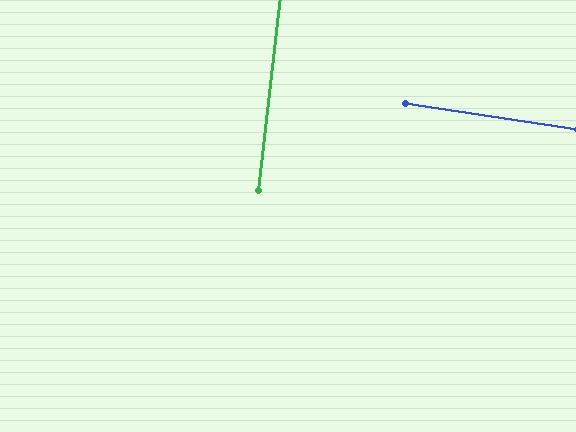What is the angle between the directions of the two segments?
Approximately 88 degrees.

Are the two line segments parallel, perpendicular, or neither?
Perpendicular — they meet at approximately 88°.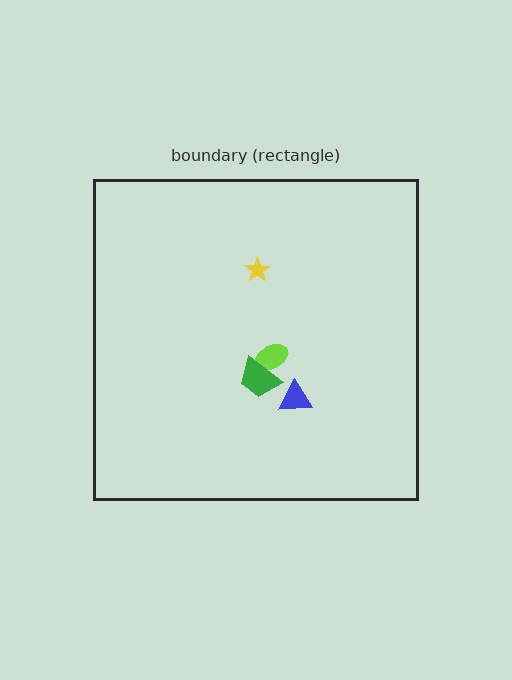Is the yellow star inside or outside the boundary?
Inside.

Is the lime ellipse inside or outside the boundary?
Inside.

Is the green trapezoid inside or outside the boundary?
Inside.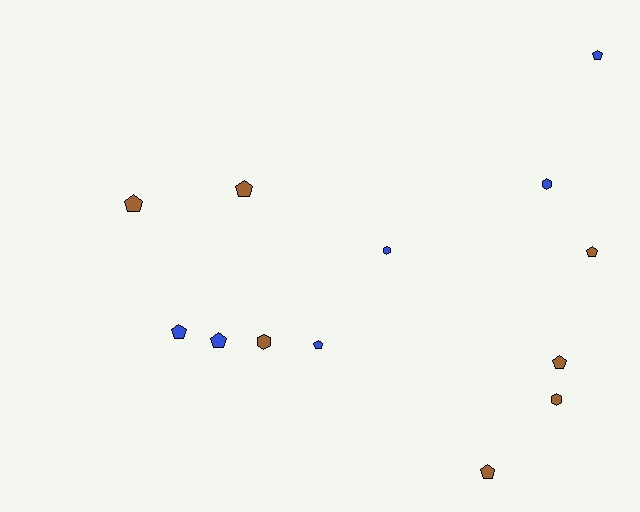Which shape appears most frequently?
Pentagon, with 9 objects.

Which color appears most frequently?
Brown, with 7 objects.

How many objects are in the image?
There are 13 objects.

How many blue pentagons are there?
There are 4 blue pentagons.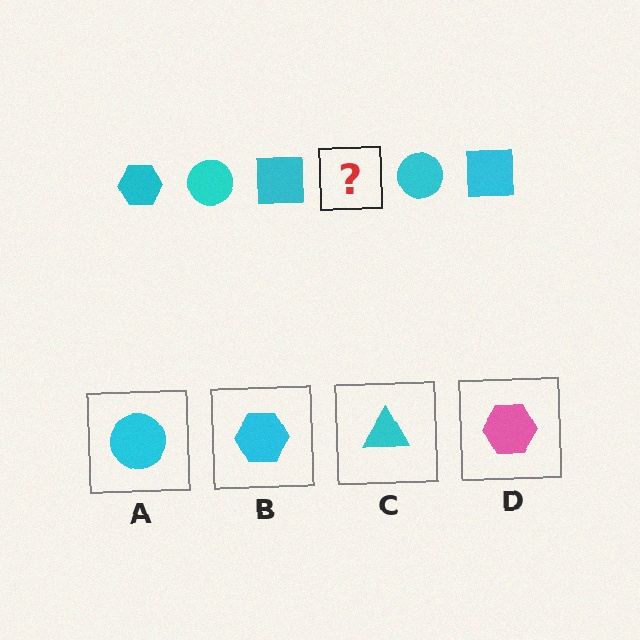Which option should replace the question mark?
Option B.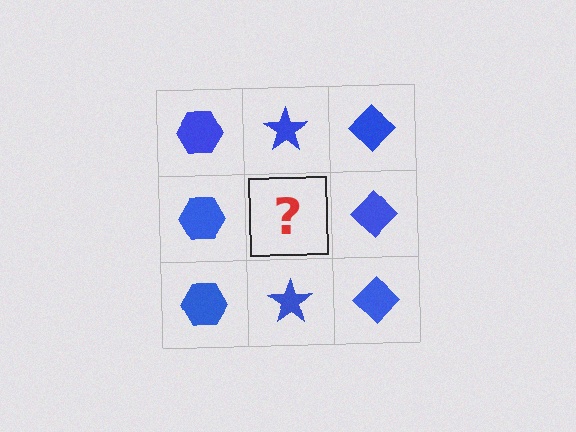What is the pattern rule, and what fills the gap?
The rule is that each column has a consistent shape. The gap should be filled with a blue star.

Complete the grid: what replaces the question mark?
The question mark should be replaced with a blue star.